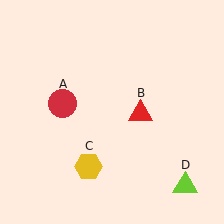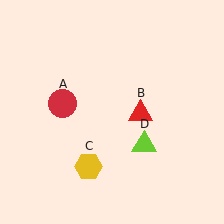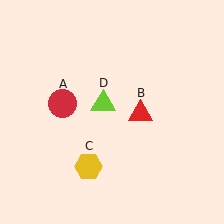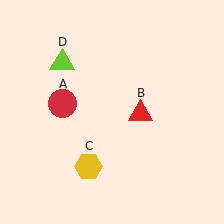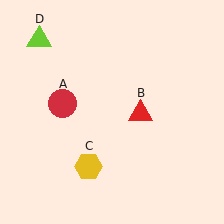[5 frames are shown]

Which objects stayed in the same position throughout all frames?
Red circle (object A) and red triangle (object B) and yellow hexagon (object C) remained stationary.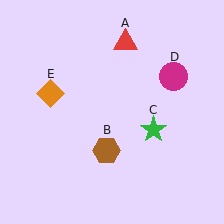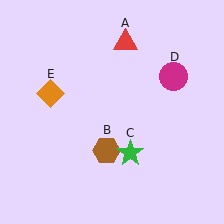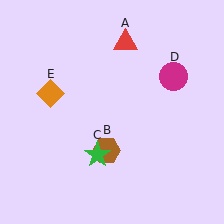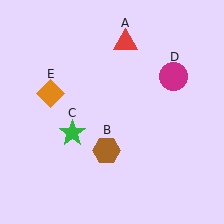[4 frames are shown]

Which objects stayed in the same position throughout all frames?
Red triangle (object A) and brown hexagon (object B) and magenta circle (object D) and orange diamond (object E) remained stationary.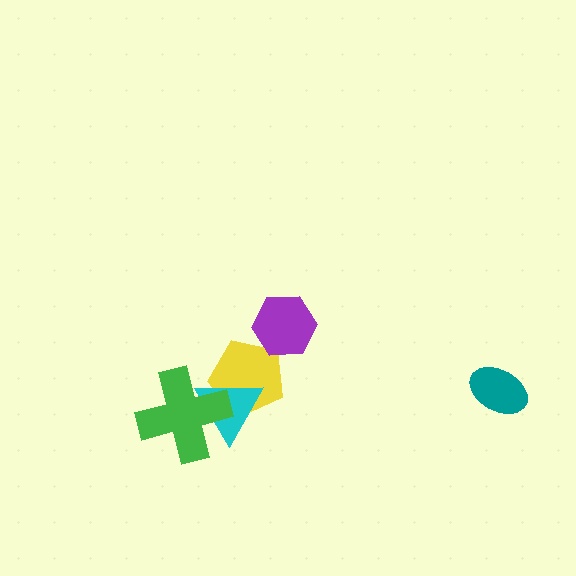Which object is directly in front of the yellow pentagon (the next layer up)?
The cyan triangle is directly in front of the yellow pentagon.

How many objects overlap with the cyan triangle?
2 objects overlap with the cyan triangle.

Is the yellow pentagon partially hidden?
Yes, it is partially covered by another shape.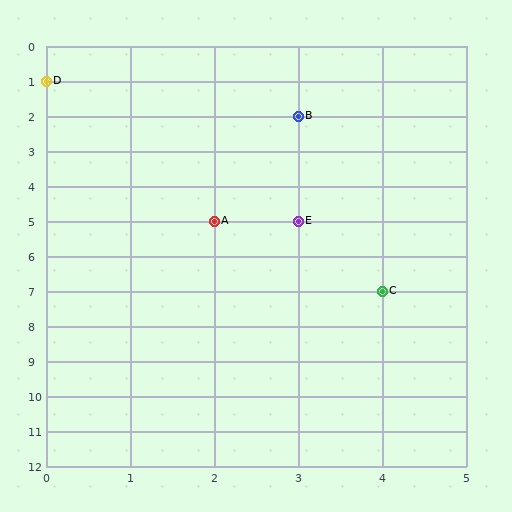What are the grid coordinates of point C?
Point C is at grid coordinates (4, 7).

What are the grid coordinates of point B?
Point B is at grid coordinates (3, 2).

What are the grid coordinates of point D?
Point D is at grid coordinates (0, 1).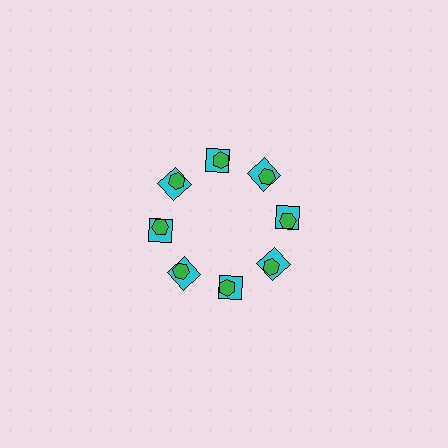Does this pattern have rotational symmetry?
Yes, this pattern has 8-fold rotational symmetry. It looks the same after rotating 45 degrees around the center.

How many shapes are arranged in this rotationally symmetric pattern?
There are 16 shapes, arranged in 8 groups of 2.